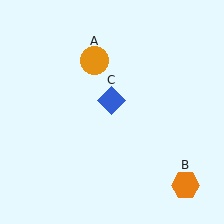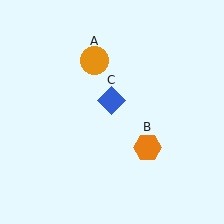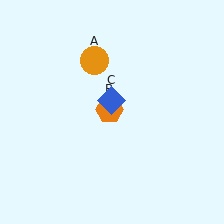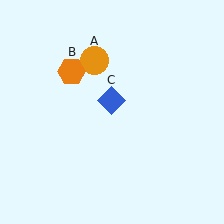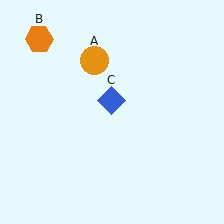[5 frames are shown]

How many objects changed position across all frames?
1 object changed position: orange hexagon (object B).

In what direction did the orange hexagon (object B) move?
The orange hexagon (object B) moved up and to the left.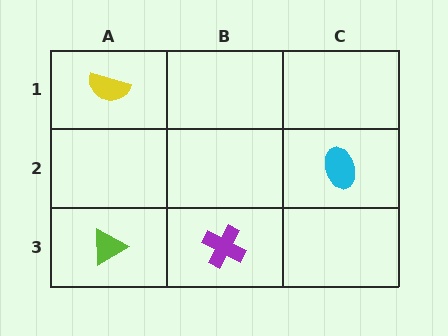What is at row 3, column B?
A purple cross.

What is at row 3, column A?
A lime triangle.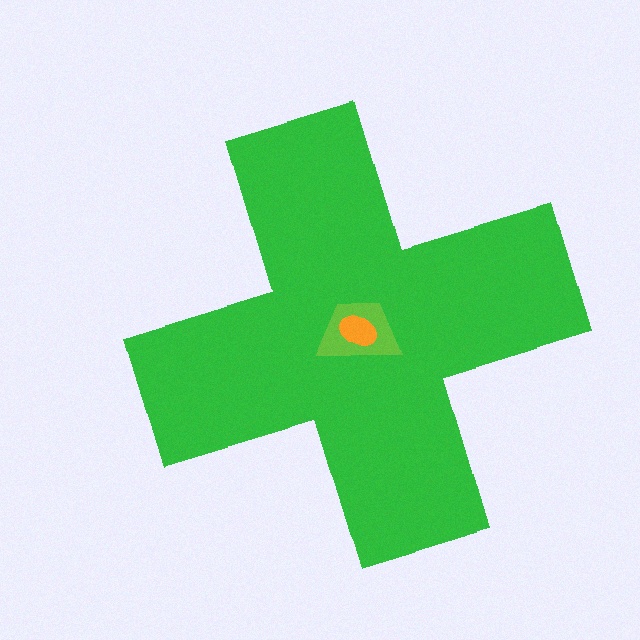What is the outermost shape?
The green cross.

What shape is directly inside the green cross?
The lime trapezoid.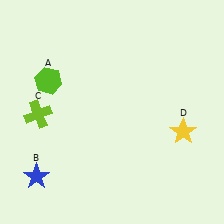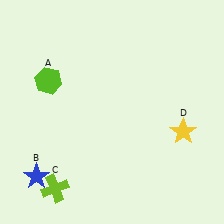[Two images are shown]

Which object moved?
The lime cross (C) moved down.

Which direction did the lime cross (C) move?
The lime cross (C) moved down.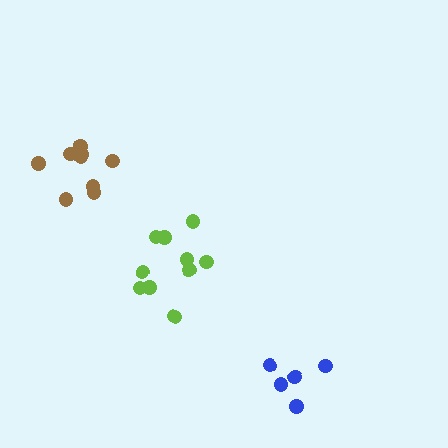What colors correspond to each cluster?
The clusters are colored: blue, brown, lime.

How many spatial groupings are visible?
There are 3 spatial groupings.